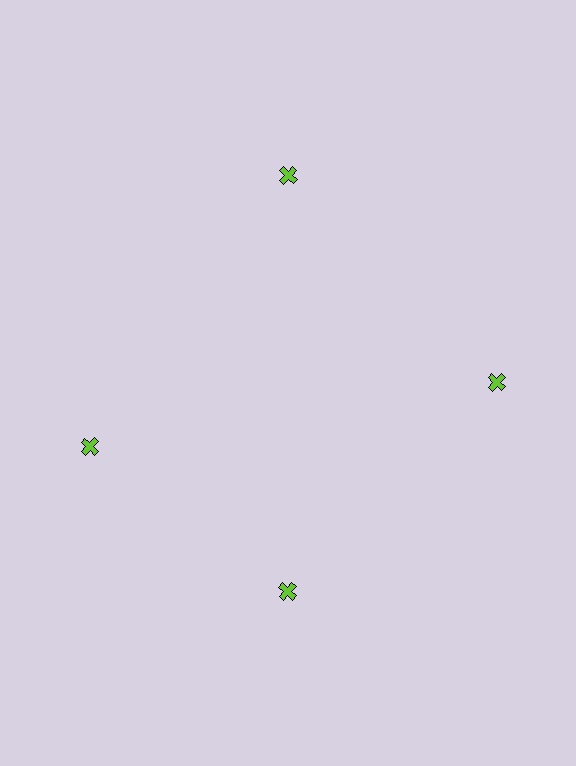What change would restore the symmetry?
The symmetry would be restored by rotating it back into even spacing with its neighbors so that all 4 crosses sit at equal angles and equal distance from the center.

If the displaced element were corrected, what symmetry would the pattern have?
It would have 4-fold rotational symmetry — the pattern would map onto itself every 90 degrees.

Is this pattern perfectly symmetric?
No. The 4 lime crosses are arranged in a ring, but one element near the 9 o'clock position is rotated out of alignment along the ring, breaking the 4-fold rotational symmetry.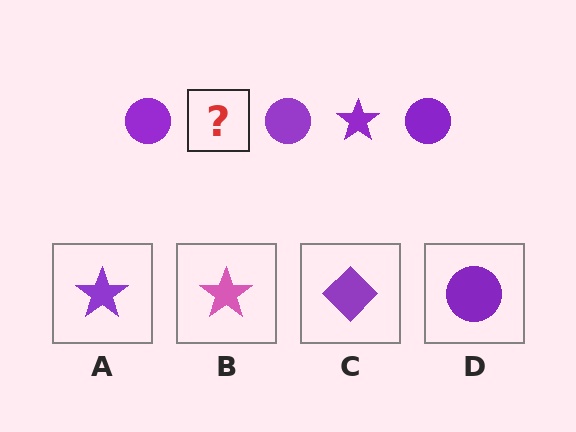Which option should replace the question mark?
Option A.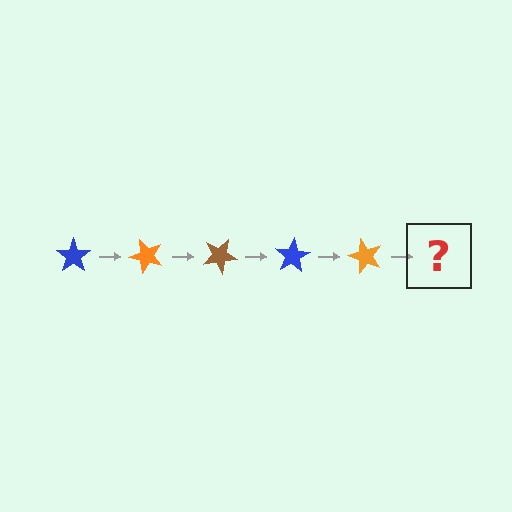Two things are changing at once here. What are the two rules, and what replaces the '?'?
The two rules are that it rotates 50 degrees each step and the color cycles through blue, orange, and brown. The '?' should be a brown star, rotated 250 degrees from the start.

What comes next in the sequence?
The next element should be a brown star, rotated 250 degrees from the start.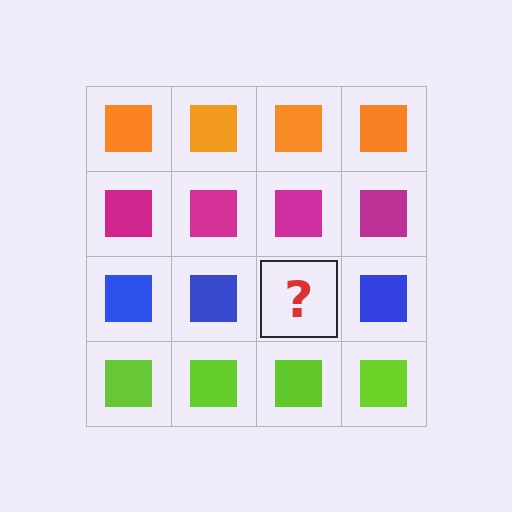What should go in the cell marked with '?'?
The missing cell should contain a blue square.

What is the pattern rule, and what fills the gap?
The rule is that each row has a consistent color. The gap should be filled with a blue square.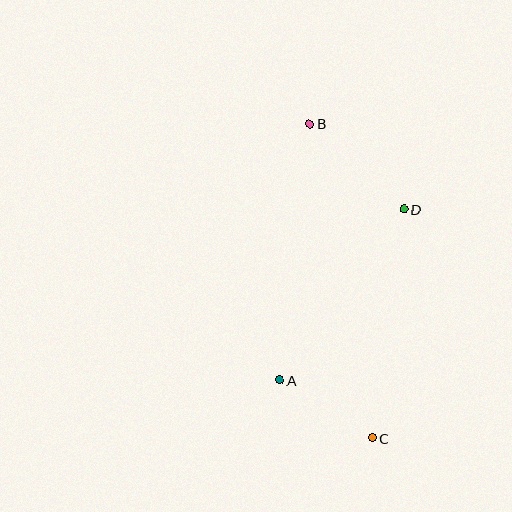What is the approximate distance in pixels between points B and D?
The distance between B and D is approximately 127 pixels.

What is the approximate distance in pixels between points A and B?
The distance between A and B is approximately 258 pixels.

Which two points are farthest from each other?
Points B and C are farthest from each other.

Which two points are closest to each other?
Points A and C are closest to each other.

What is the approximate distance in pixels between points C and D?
The distance between C and D is approximately 231 pixels.